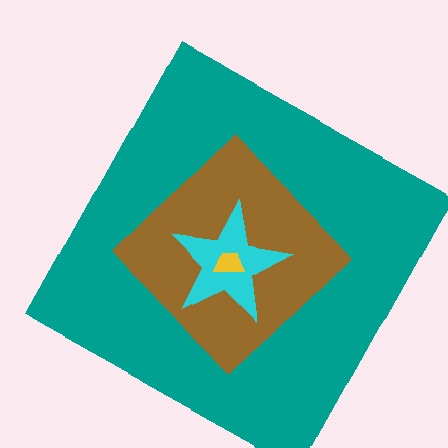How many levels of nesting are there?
4.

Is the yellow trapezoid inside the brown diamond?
Yes.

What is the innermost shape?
The yellow trapezoid.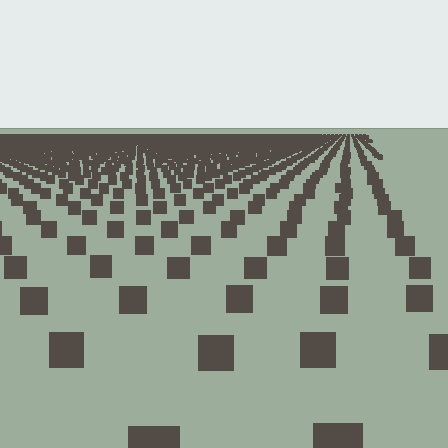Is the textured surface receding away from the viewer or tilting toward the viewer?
The surface is receding away from the viewer. Texture elements get smaller and denser toward the top.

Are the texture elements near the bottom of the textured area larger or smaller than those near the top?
Larger. Near the bottom, elements are closer to the viewer and appear at a bigger on-screen size.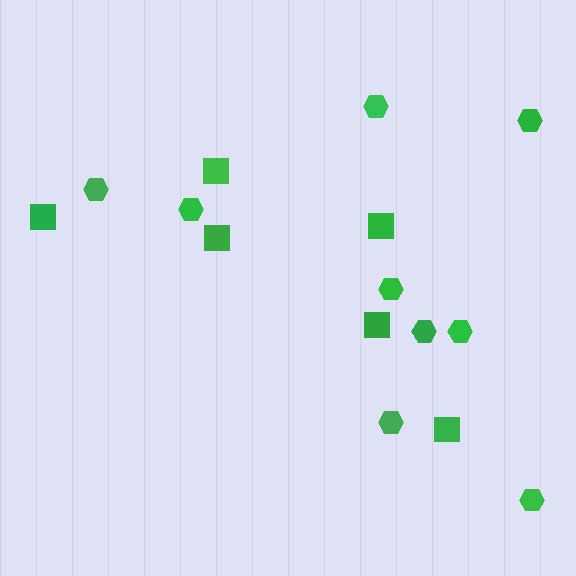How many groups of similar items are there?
There are 2 groups: one group of hexagons (9) and one group of squares (6).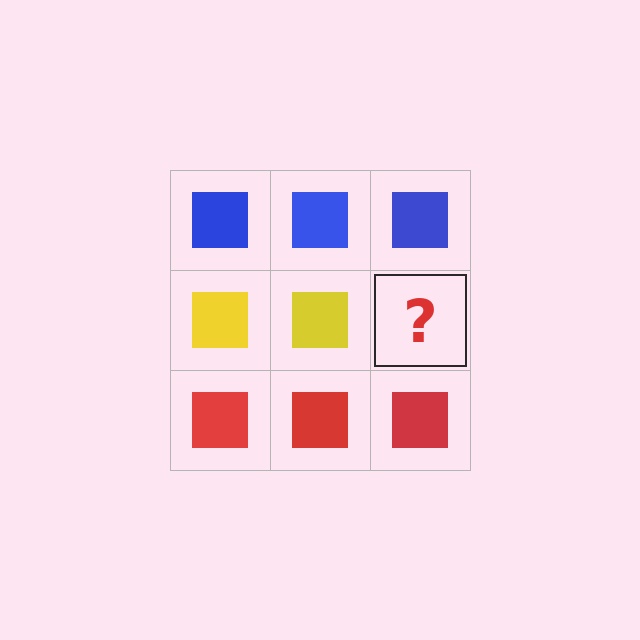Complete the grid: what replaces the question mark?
The question mark should be replaced with a yellow square.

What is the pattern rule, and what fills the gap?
The rule is that each row has a consistent color. The gap should be filled with a yellow square.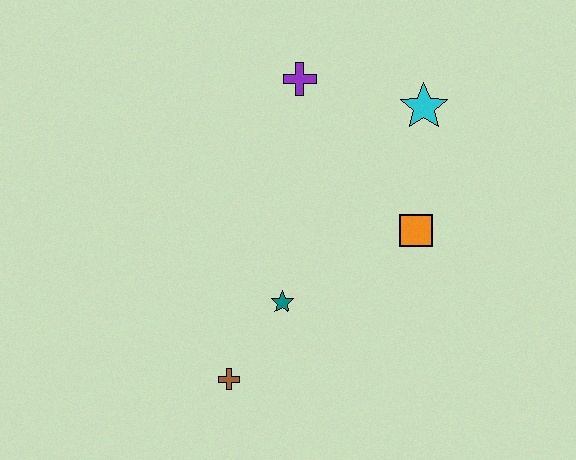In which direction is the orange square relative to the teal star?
The orange square is to the right of the teal star.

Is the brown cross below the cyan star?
Yes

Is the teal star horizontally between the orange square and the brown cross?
Yes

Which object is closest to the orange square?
The cyan star is closest to the orange square.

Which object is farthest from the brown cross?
The cyan star is farthest from the brown cross.